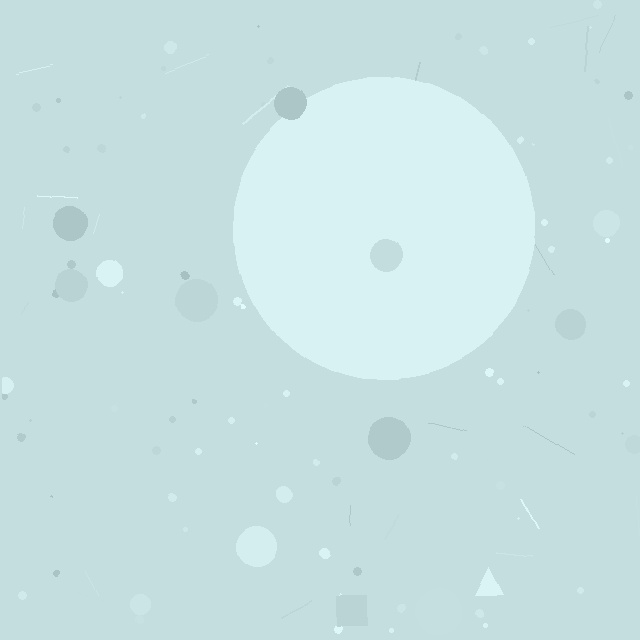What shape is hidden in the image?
A circle is hidden in the image.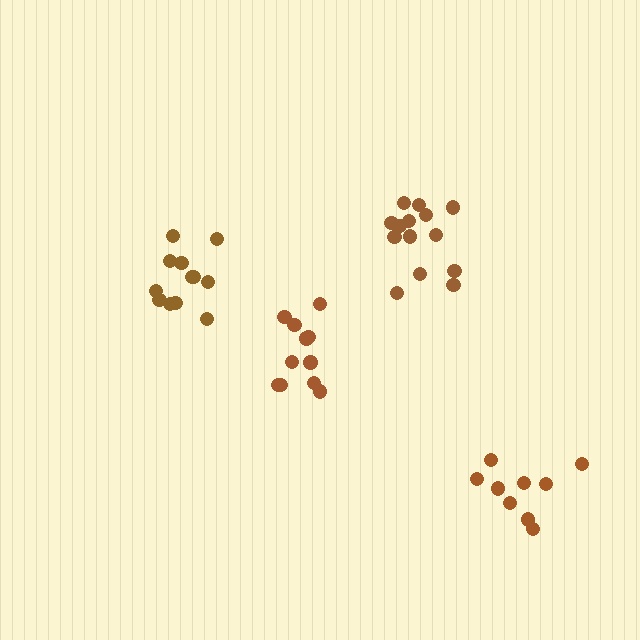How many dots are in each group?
Group 1: 11 dots, Group 2: 14 dots, Group 3: 12 dots, Group 4: 9 dots (46 total).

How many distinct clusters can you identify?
There are 4 distinct clusters.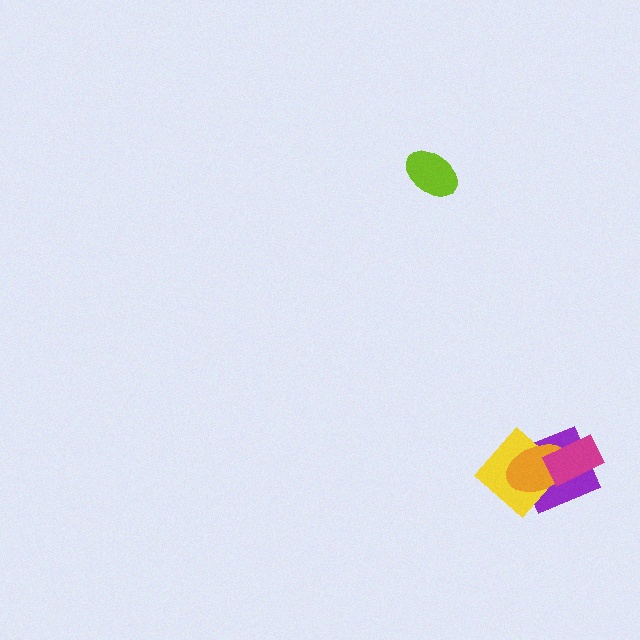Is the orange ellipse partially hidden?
Yes, it is partially covered by another shape.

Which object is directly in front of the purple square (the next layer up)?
The yellow diamond is directly in front of the purple square.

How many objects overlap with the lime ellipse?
0 objects overlap with the lime ellipse.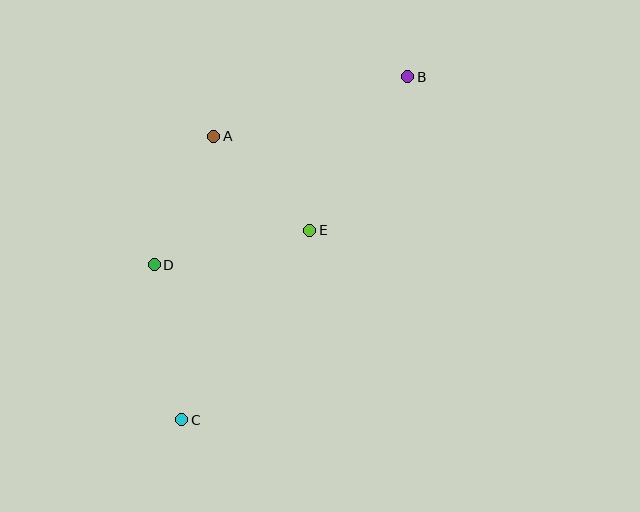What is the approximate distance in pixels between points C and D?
The distance between C and D is approximately 157 pixels.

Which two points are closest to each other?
Points A and E are closest to each other.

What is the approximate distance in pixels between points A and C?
The distance between A and C is approximately 285 pixels.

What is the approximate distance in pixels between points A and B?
The distance between A and B is approximately 203 pixels.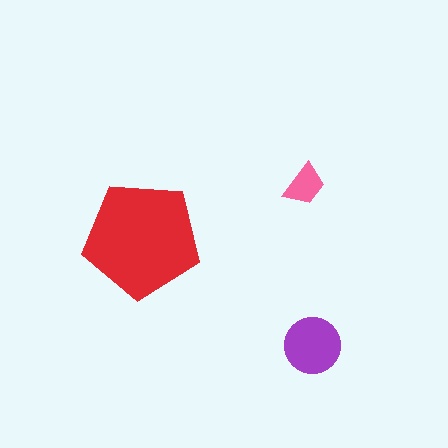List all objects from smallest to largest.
The pink trapezoid, the purple circle, the red pentagon.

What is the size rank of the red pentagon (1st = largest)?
1st.